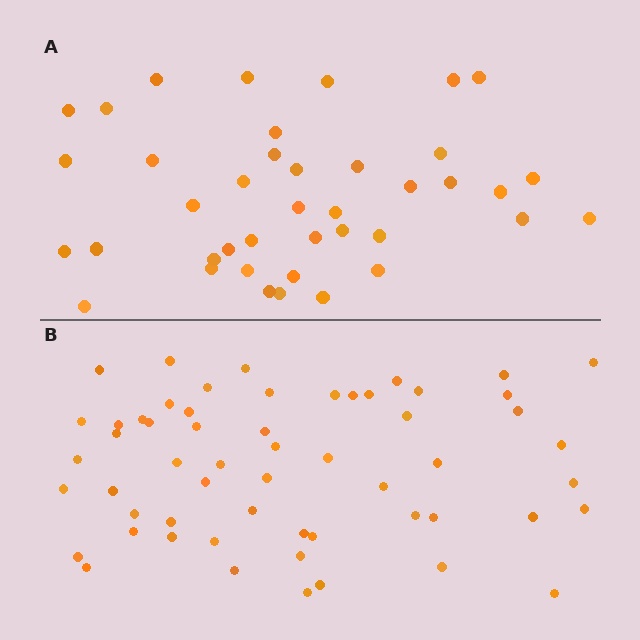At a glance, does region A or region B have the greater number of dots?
Region B (the bottom region) has more dots.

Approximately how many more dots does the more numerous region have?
Region B has approximately 15 more dots than region A.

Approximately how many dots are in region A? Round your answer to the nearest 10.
About 40 dots.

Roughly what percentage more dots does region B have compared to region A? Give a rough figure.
About 40% more.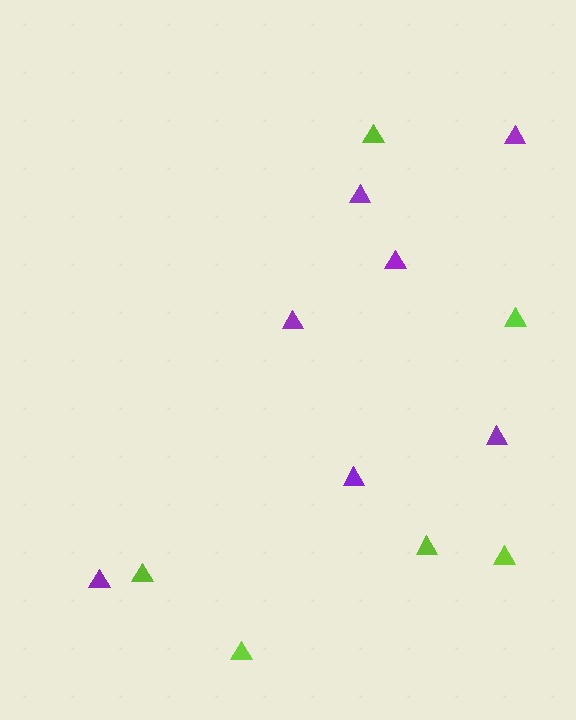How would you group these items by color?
There are 2 groups: one group of purple triangles (7) and one group of lime triangles (6).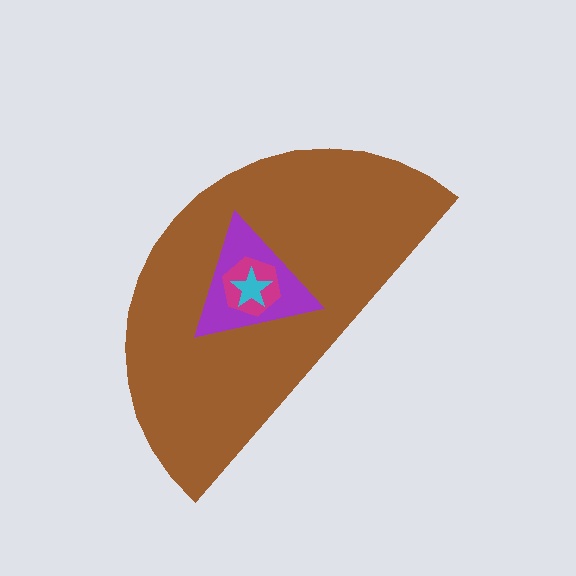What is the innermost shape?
The cyan star.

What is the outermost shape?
The brown semicircle.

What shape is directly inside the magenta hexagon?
The cyan star.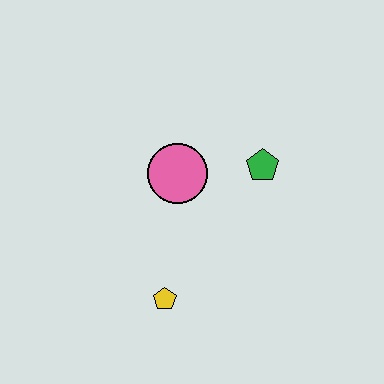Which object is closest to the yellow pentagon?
The pink circle is closest to the yellow pentagon.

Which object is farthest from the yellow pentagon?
The green pentagon is farthest from the yellow pentagon.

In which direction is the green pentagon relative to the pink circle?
The green pentagon is to the right of the pink circle.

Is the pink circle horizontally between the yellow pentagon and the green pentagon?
Yes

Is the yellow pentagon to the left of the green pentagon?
Yes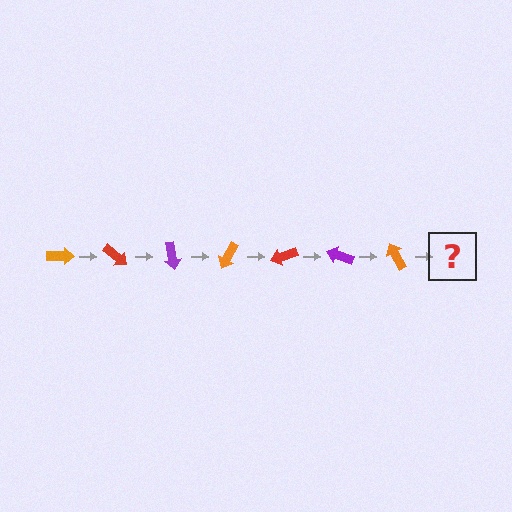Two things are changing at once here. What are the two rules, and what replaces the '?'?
The two rules are that it rotates 40 degrees each step and the color cycles through orange, red, and purple. The '?' should be a red arrow, rotated 280 degrees from the start.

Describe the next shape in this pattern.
It should be a red arrow, rotated 280 degrees from the start.